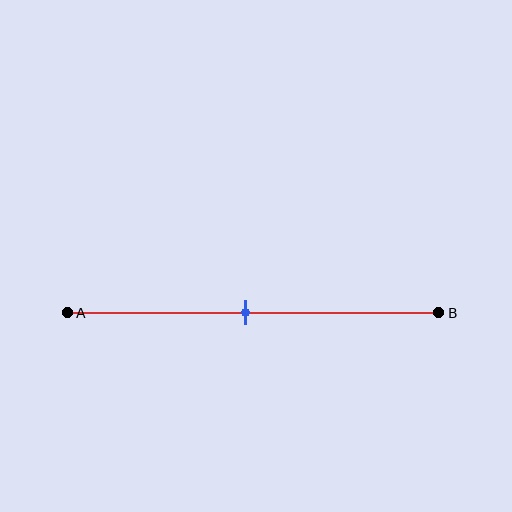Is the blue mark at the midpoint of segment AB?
Yes, the mark is approximately at the midpoint.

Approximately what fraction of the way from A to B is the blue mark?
The blue mark is approximately 50% of the way from A to B.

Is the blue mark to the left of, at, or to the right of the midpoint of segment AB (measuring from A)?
The blue mark is approximately at the midpoint of segment AB.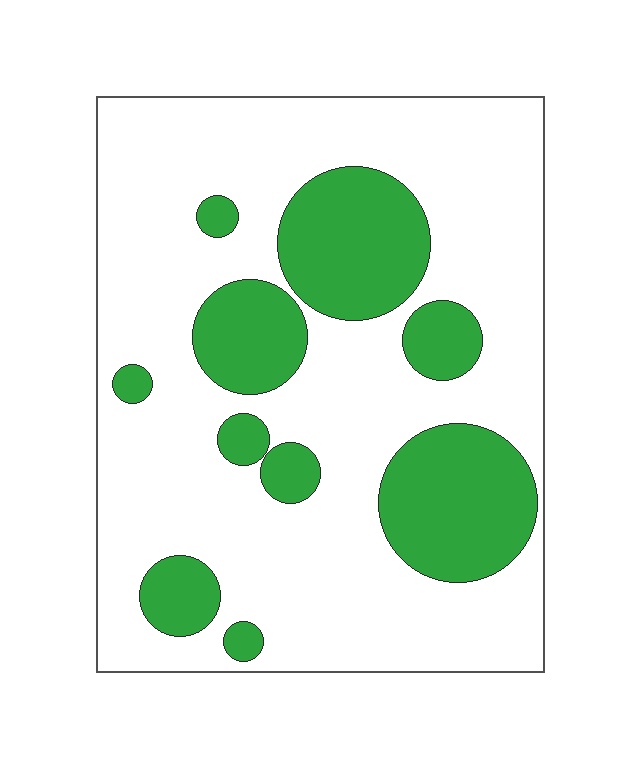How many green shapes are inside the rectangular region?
10.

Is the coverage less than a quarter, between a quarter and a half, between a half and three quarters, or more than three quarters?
Between a quarter and a half.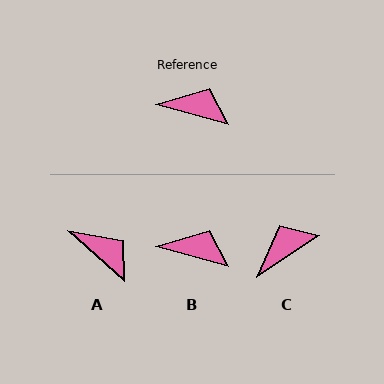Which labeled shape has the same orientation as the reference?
B.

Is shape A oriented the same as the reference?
No, it is off by about 26 degrees.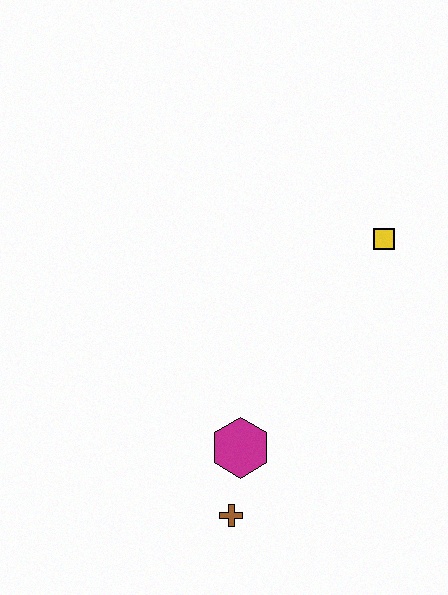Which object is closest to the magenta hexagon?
The brown cross is closest to the magenta hexagon.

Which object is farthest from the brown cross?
The yellow square is farthest from the brown cross.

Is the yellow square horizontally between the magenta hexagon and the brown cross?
No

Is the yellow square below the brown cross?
No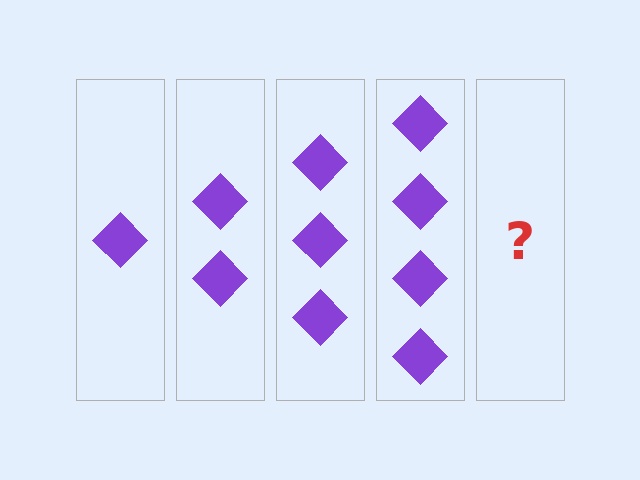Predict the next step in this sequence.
The next step is 5 diamonds.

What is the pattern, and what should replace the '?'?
The pattern is that each step adds one more diamond. The '?' should be 5 diamonds.